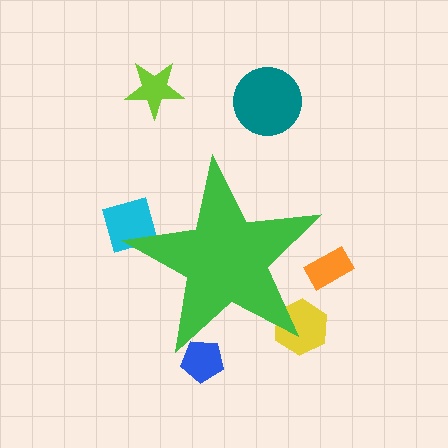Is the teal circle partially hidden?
No, the teal circle is fully visible.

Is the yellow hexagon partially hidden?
Yes, the yellow hexagon is partially hidden behind the green star.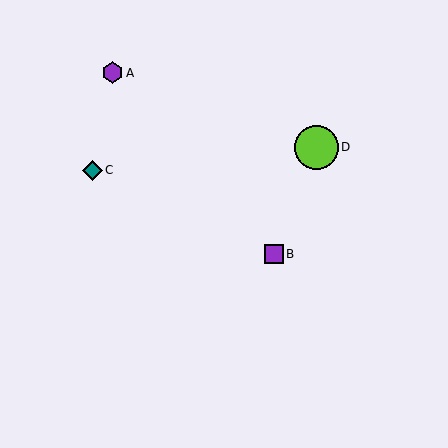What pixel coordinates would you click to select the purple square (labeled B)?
Click at (274, 254) to select the purple square B.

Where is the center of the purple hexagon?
The center of the purple hexagon is at (112, 73).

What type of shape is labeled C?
Shape C is a teal diamond.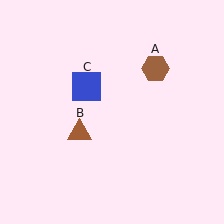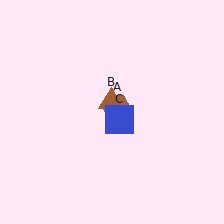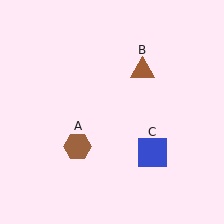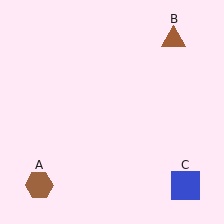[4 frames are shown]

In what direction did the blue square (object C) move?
The blue square (object C) moved down and to the right.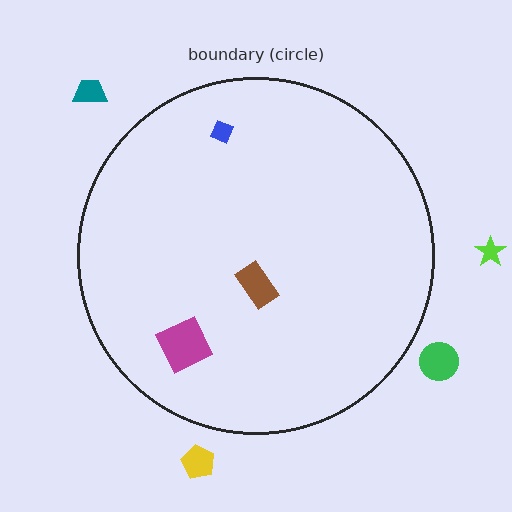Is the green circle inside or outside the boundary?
Outside.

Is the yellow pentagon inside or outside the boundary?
Outside.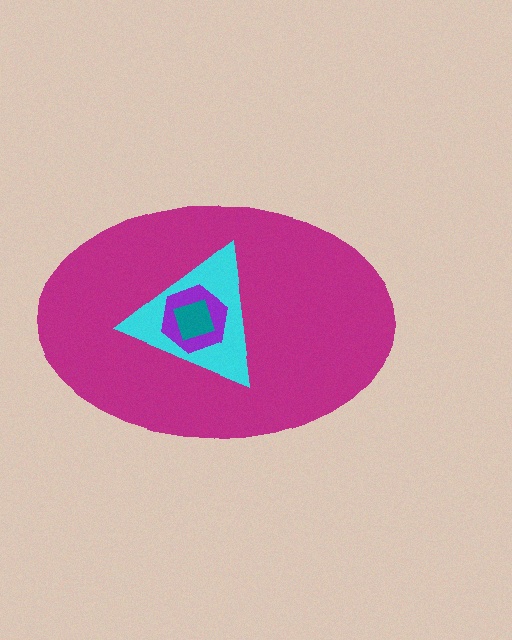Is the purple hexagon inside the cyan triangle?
Yes.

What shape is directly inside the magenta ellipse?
The cyan triangle.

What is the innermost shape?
The teal diamond.